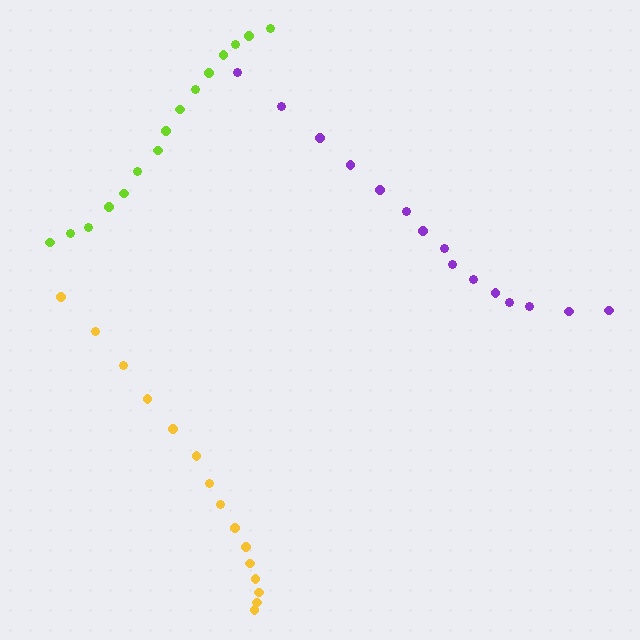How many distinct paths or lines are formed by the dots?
There are 3 distinct paths.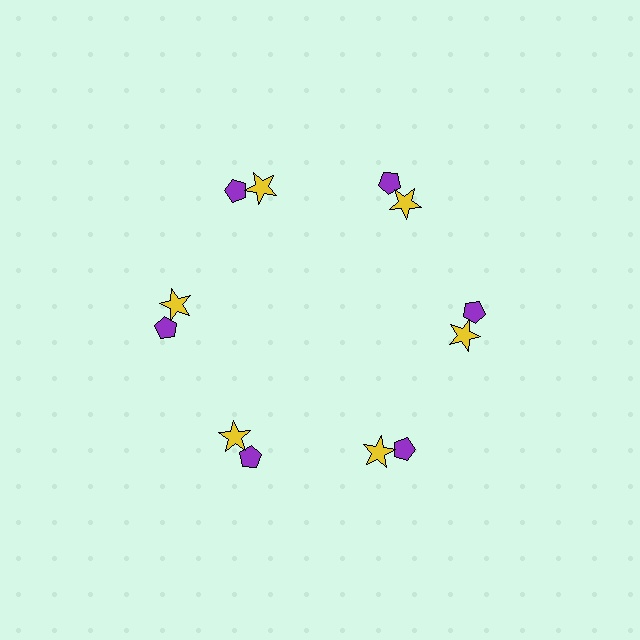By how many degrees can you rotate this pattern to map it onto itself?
The pattern maps onto itself every 60 degrees of rotation.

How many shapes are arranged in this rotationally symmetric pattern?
There are 12 shapes, arranged in 6 groups of 2.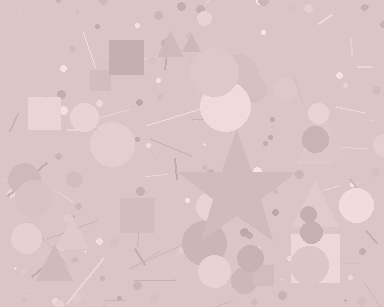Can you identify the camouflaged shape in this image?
The camouflaged shape is a star.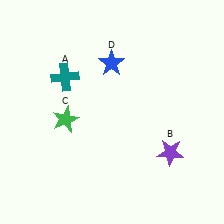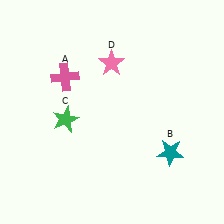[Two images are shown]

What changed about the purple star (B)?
In Image 1, B is purple. In Image 2, it changed to teal.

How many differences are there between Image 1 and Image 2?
There are 3 differences between the two images.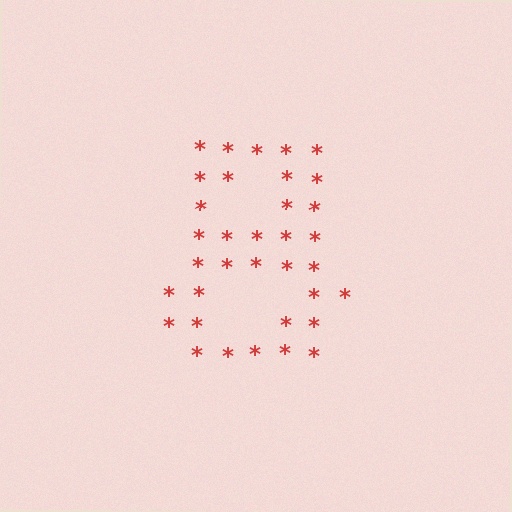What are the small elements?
The small elements are asterisks.